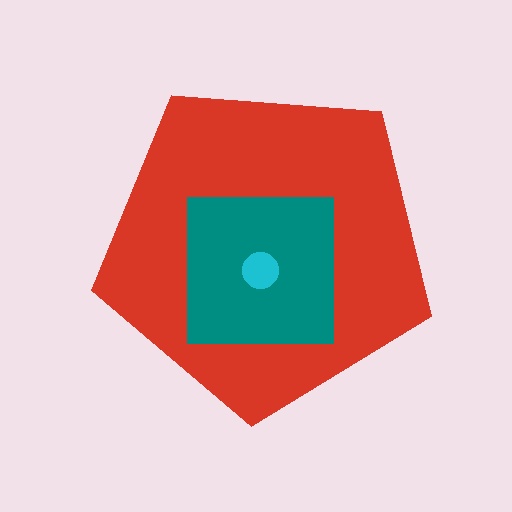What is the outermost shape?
The red pentagon.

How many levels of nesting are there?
3.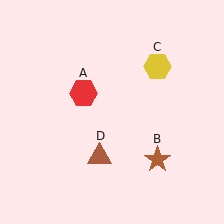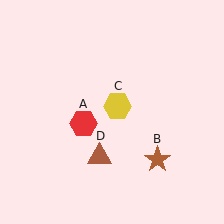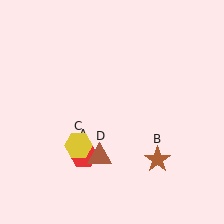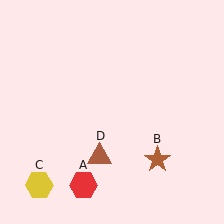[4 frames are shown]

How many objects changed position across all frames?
2 objects changed position: red hexagon (object A), yellow hexagon (object C).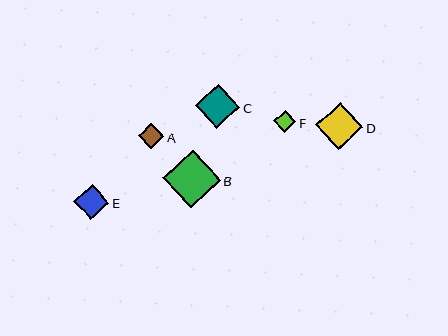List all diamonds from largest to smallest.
From largest to smallest: B, D, C, E, A, F.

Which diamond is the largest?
Diamond B is the largest with a size of approximately 58 pixels.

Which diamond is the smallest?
Diamond F is the smallest with a size of approximately 22 pixels.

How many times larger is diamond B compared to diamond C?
Diamond B is approximately 1.3 times the size of diamond C.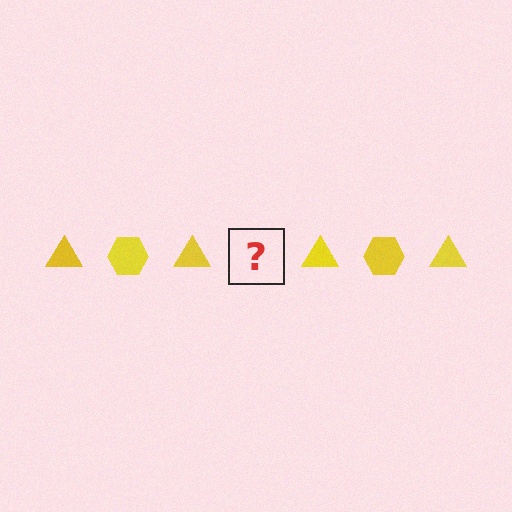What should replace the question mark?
The question mark should be replaced with a yellow hexagon.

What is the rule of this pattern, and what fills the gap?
The rule is that the pattern cycles through triangle, hexagon shapes in yellow. The gap should be filled with a yellow hexagon.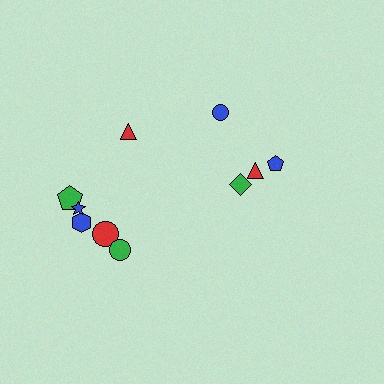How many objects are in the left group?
There are 6 objects.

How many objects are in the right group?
There are 4 objects.